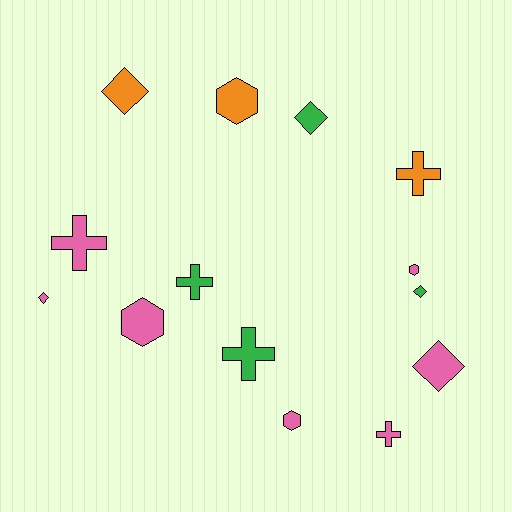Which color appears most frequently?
Pink, with 7 objects.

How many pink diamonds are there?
There are 2 pink diamonds.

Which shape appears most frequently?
Diamond, with 5 objects.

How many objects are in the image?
There are 14 objects.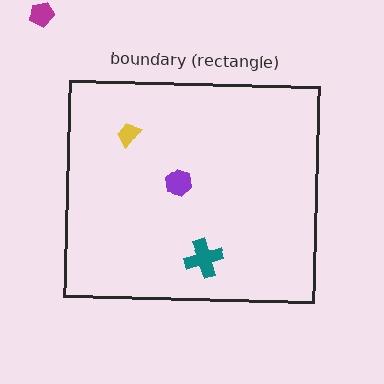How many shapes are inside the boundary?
3 inside, 1 outside.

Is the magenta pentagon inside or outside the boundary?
Outside.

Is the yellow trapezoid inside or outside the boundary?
Inside.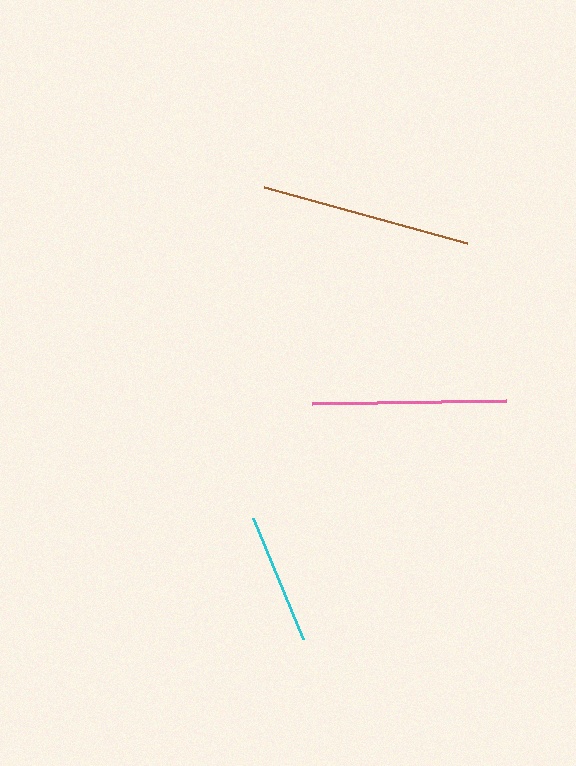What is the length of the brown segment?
The brown segment is approximately 211 pixels long.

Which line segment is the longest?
The brown line is the longest at approximately 211 pixels.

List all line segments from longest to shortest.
From longest to shortest: brown, pink, cyan.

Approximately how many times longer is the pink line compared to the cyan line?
The pink line is approximately 1.5 times the length of the cyan line.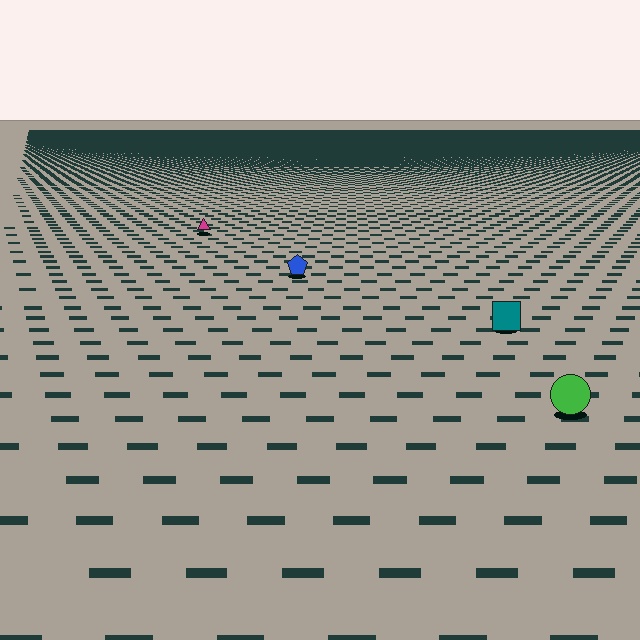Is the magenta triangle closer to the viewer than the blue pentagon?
No. The blue pentagon is closer — you can tell from the texture gradient: the ground texture is coarser near it.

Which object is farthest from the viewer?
The magenta triangle is farthest from the viewer. It appears smaller and the ground texture around it is denser.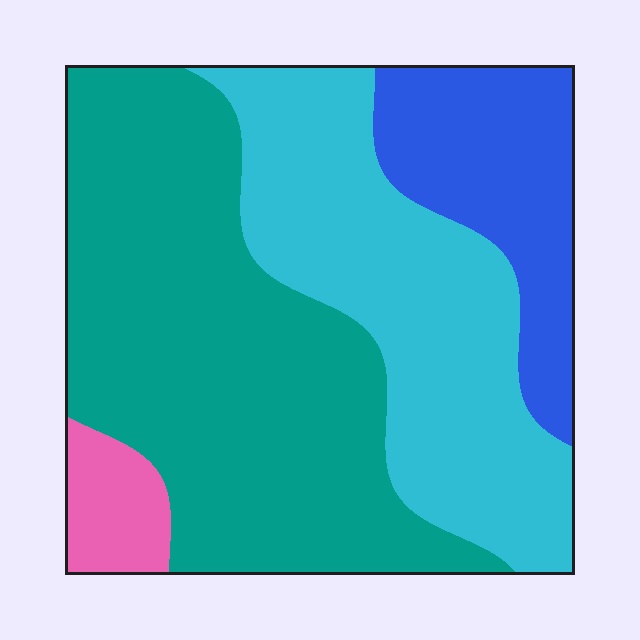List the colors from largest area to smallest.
From largest to smallest: teal, cyan, blue, pink.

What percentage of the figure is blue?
Blue takes up about one sixth (1/6) of the figure.